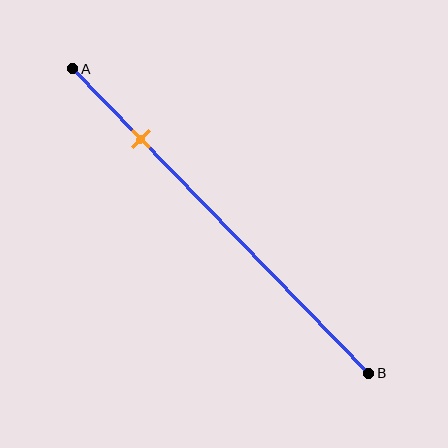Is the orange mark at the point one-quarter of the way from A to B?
Yes, the mark is approximately at the one-quarter point.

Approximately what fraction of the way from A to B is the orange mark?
The orange mark is approximately 25% of the way from A to B.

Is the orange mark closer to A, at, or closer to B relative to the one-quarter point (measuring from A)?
The orange mark is approximately at the one-quarter point of segment AB.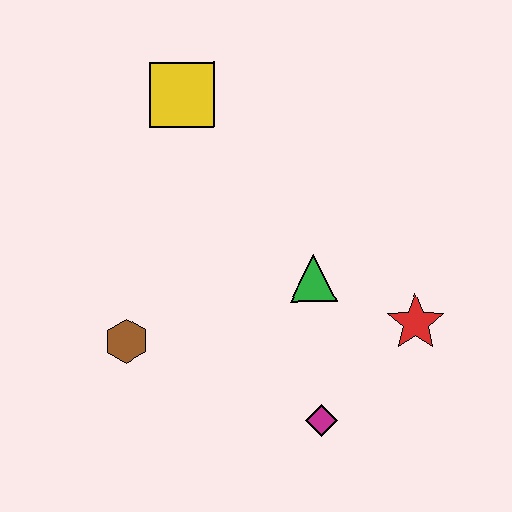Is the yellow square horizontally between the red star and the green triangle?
No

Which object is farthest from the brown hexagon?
The red star is farthest from the brown hexagon.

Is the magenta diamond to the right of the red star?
No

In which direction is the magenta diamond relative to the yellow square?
The magenta diamond is below the yellow square.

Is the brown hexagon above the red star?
No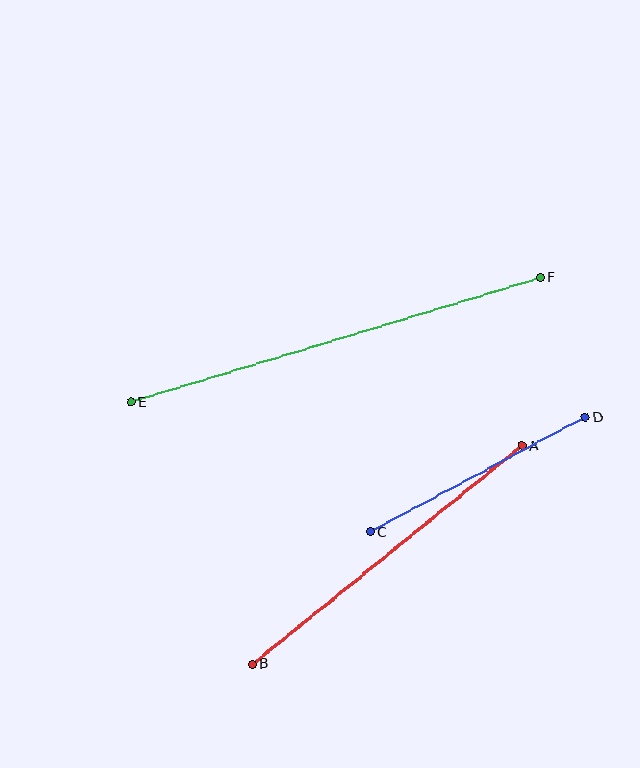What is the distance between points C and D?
The distance is approximately 243 pixels.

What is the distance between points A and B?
The distance is approximately 347 pixels.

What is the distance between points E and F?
The distance is approximately 428 pixels.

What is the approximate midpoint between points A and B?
The midpoint is at approximately (387, 555) pixels.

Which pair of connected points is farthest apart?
Points E and F are farthest apart.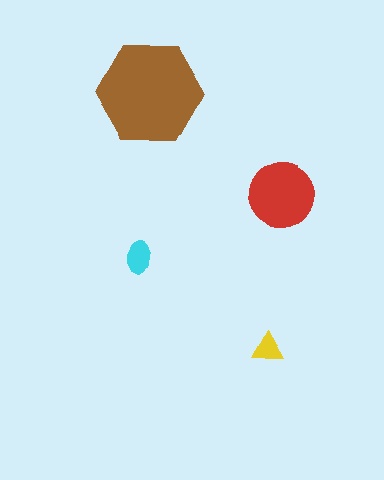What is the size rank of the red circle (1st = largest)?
2nd.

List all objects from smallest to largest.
The yellow triangle, the cyan ellipse, the red circle, the brown hexagon.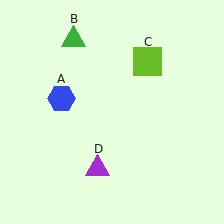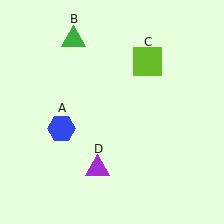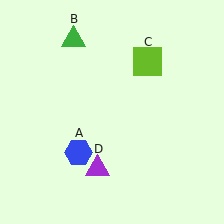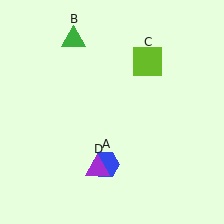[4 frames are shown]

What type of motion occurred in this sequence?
The blue hexagon (object A) rotated counterclockwise around the center of the scene.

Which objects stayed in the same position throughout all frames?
Green triangle (object B) and lime square (object C) and purple triangle (object D) remained stationary.